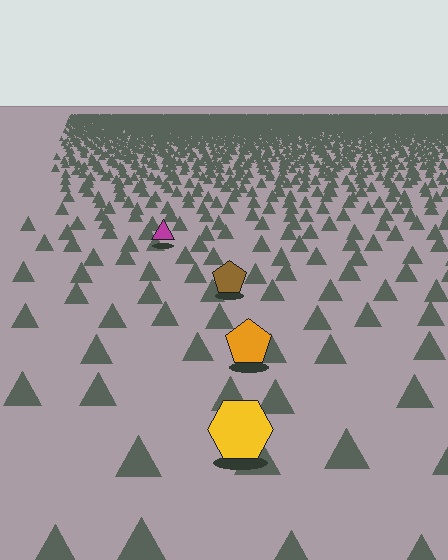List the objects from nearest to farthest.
From nearest to farthest: the yellow hexagon, the orange pentagon, the brown pentagon, the magenta triangle.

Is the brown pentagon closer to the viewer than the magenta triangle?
Yes. The brown pentagon is closer — you can tell from the texture gradient: the ground texture is coarser near it.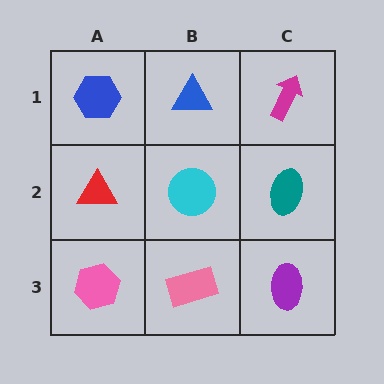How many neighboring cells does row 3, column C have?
2.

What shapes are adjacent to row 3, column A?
A red triangle (row 2, column A), a pink rectangle (row 3, column B).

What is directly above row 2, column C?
A magenta arrow.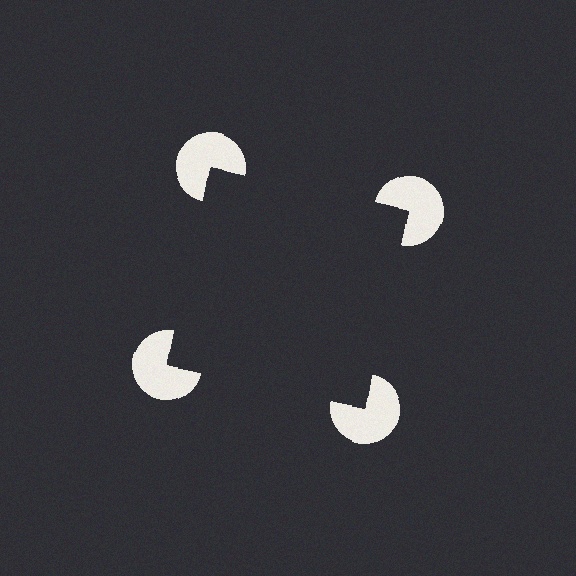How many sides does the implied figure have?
4 sides.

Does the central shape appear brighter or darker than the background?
It typically appears slightly darker than the background, even though no actual brightness change is drawn.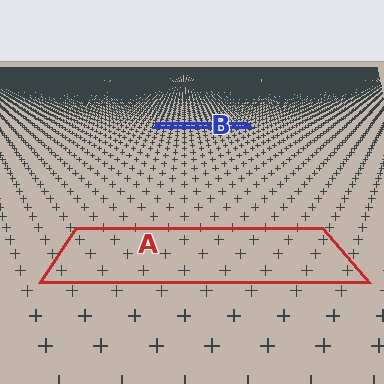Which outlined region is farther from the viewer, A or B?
Region B is farther from the viewer — the texture elements inside it appear smaller and more densely packed.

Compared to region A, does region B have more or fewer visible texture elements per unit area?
Region B has more texture elements per unit area — they are packed more densely because it is farther away.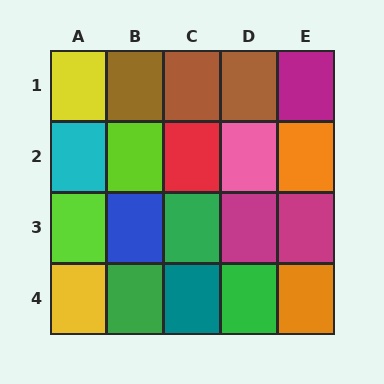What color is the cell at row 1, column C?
Brown.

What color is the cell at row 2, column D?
Pink.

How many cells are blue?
1 cell is blue.